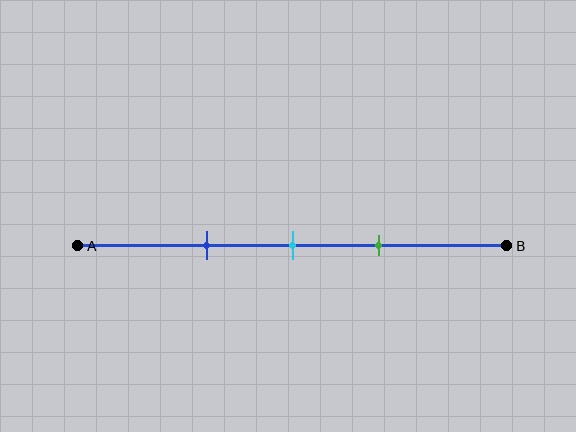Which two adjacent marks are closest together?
The cyan and green marks are the closest adjacent pair.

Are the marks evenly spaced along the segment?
Yes, the marks are approximately evenly spaced.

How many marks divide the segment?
There are 3 marks dividing the segment.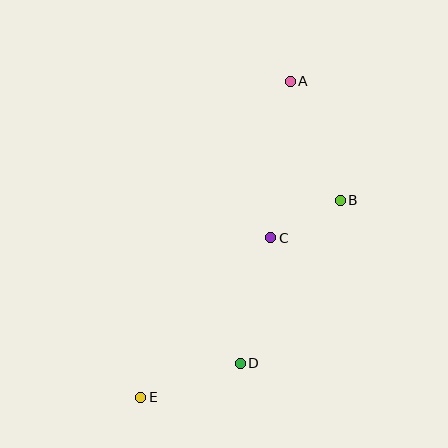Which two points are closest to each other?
Points B and C are closest to each other.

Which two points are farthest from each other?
Points A and E are farthest from each other.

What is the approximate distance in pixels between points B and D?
The distance between B and D is approximately 191 pixels.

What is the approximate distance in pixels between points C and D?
The distance between C and D is approximately 129 pixels.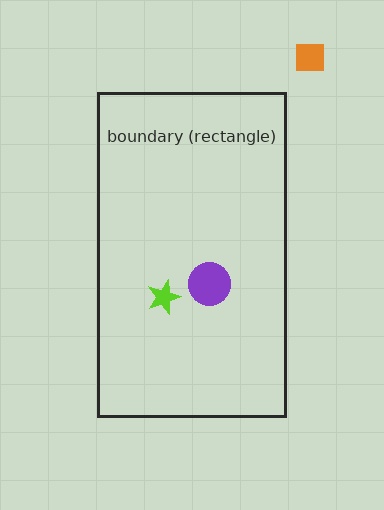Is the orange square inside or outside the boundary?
Outside.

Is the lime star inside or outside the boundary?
Inside.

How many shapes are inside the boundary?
2 inside, 1 outside.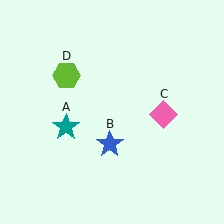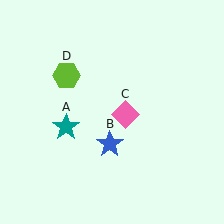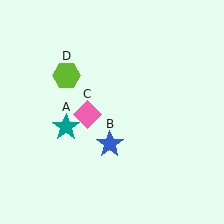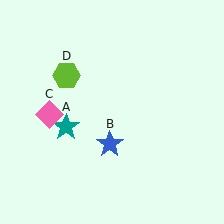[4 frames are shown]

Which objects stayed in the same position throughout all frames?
Teal star (object A) and blue star (object B) and lime hexagon (object D) remained stationary.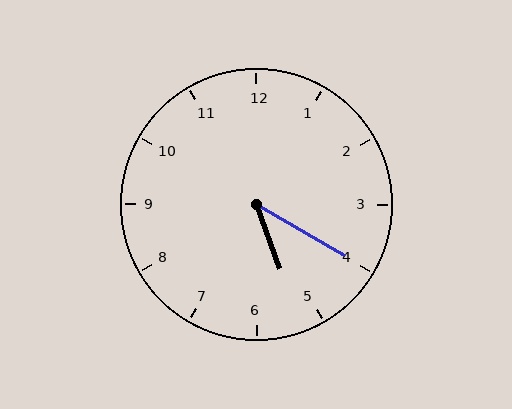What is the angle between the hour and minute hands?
Approximately 40 degrees.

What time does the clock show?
5:20.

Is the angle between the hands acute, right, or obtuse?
It is acute.